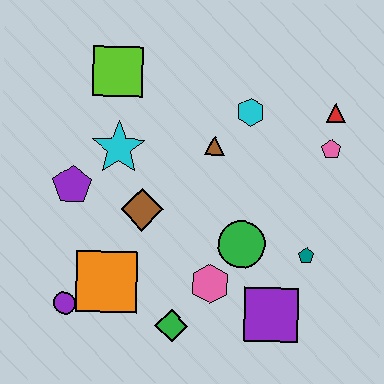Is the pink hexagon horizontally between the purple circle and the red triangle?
Yes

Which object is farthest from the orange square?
The red triangle is farthest from the orange square.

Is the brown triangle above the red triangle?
No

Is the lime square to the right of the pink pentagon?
No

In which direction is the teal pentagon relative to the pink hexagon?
The teal pentagon is to the right of the pink hexagon.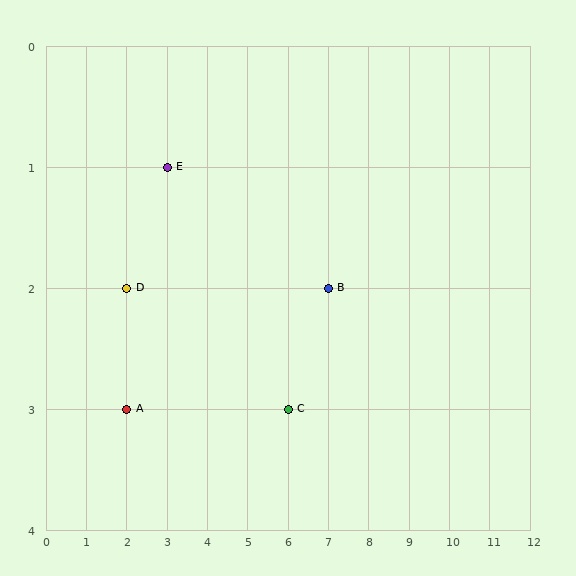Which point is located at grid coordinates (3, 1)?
Point E is at (3, 1).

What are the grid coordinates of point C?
Point C is at grid coordinates (6, 3).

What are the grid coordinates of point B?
Point B is at grid coordinates (7, 2).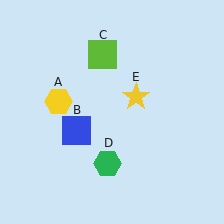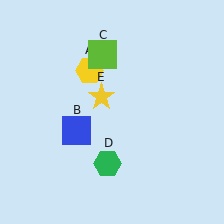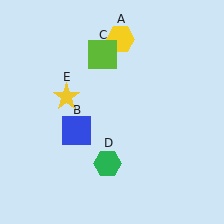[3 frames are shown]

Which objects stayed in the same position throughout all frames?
Blue square (object B) and lime square (object C) and green hexagon (object D) remained stationary.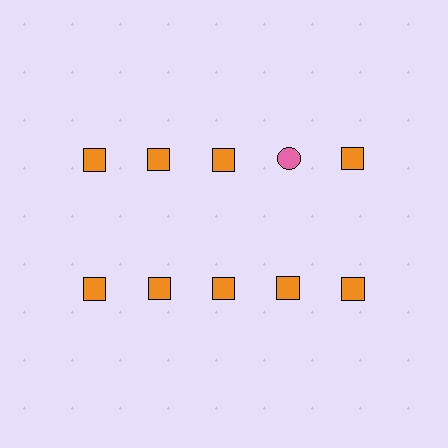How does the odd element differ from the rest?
It differs in both color (pink instead of orange) and shape (circle instead of square).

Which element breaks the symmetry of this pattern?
The pink circle in the top row, second from right column breaks the symmetry. All other shapes are orange squares.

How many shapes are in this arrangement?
There are 10 shapes arranged in a grid pattern.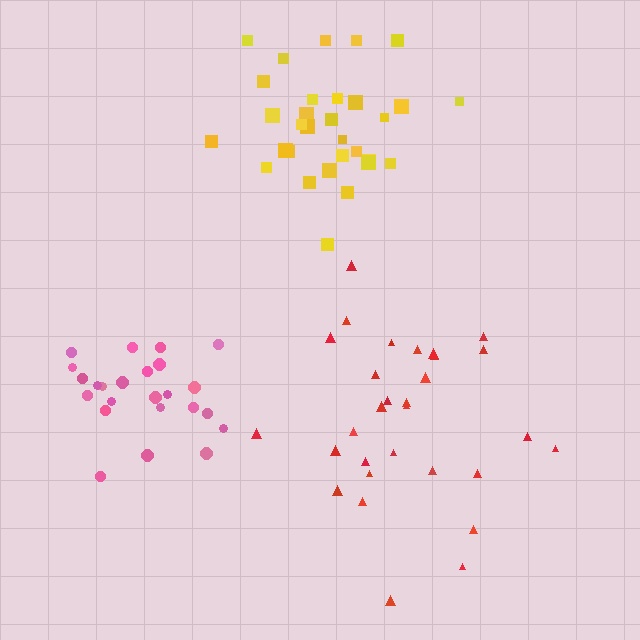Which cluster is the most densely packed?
Pink.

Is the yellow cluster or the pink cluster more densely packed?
Pink.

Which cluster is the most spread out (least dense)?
Red.